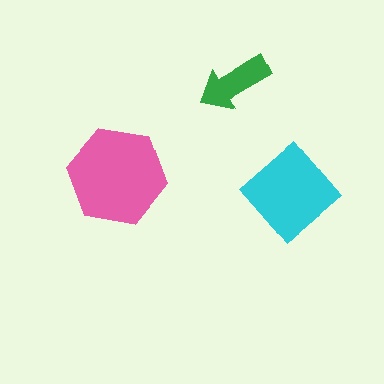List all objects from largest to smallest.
The pink hexagon, the cyan diamond, the green arrow.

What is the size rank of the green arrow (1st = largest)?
3rd.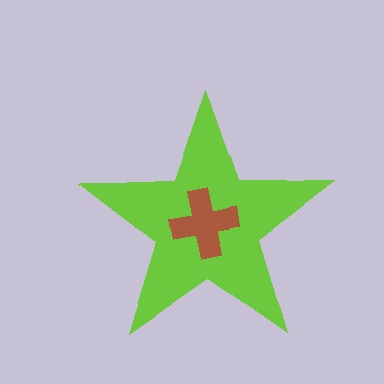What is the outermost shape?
The lime star.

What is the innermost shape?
The brown cross.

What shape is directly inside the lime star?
The brown cross.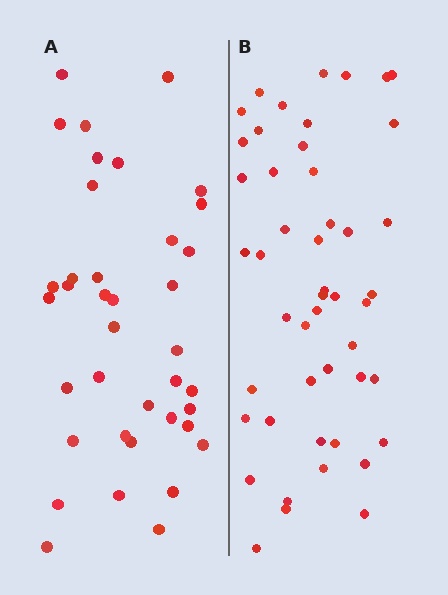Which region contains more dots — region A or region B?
Region B (the right region) has more dots.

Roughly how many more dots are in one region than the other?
Region B has roughly 10 or so more dots than region A.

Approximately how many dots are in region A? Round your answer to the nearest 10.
About 40 dots. (The exact count is 38, which rounds to 40.)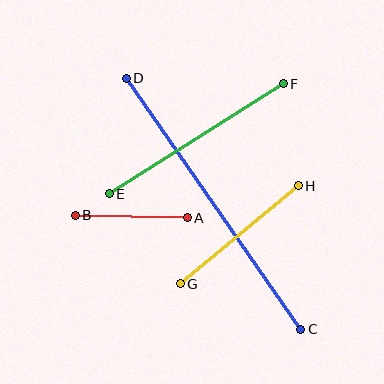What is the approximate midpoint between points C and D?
The midpoint is at approximately (213, 204) pixels.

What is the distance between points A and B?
The distance is approximately 112 pixels.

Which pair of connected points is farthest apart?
Points C and D are farthest apart.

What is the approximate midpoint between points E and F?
The midpoint is at approximately (196, 139) pixels.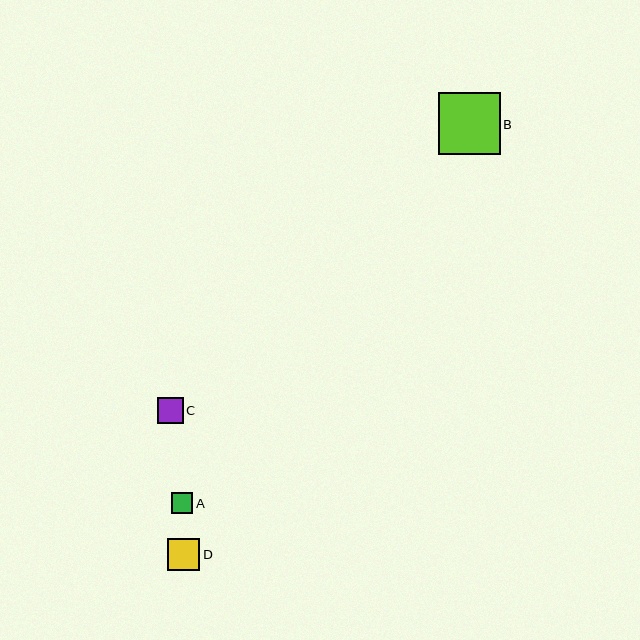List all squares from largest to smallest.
From largest to smallest: B, D, C, A.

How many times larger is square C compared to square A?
Square C is approximately 1.2 times the size of square A.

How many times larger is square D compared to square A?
Square D is approximately 1.5 times the size of square A.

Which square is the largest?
Square B is the largest with a size of approximately 62 pixels.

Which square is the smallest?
Square A is the smallest with a size of approximately 21 pixels.